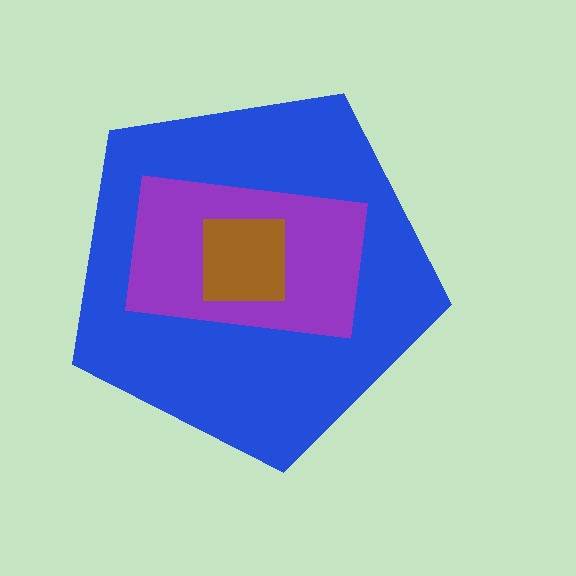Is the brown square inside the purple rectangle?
Yes.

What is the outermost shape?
The blue pentagon.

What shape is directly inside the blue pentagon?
The purple rectangle.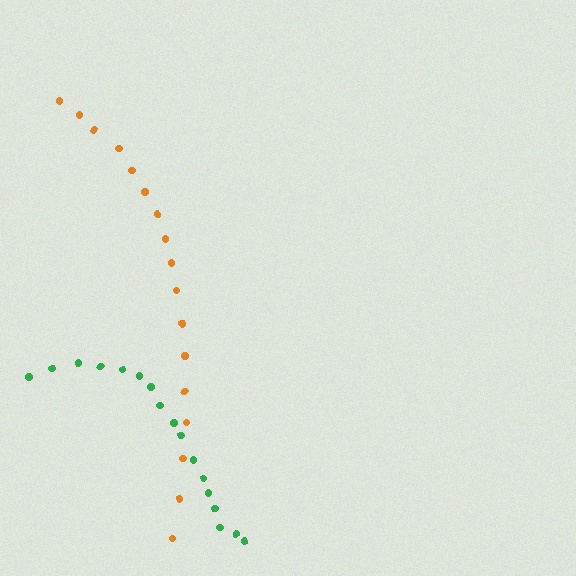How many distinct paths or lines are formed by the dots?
There are 2 distinct paths.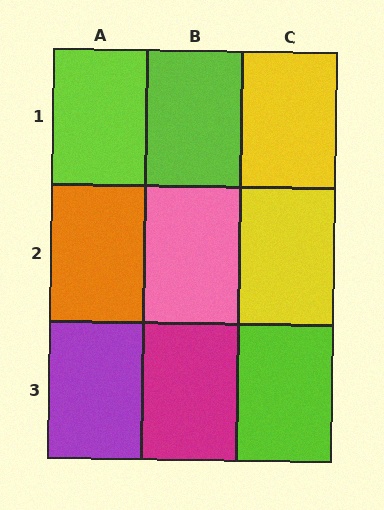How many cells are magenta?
1 cell is magenta.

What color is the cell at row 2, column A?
Orange.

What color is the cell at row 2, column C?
Yellow.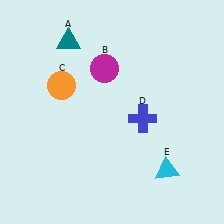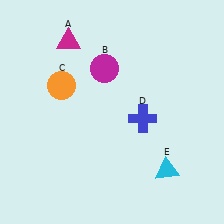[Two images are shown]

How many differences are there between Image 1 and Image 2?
There is 1 difference between the two images.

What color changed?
The triangle (A) changed from teal in Image 1 to magenta in Image 2.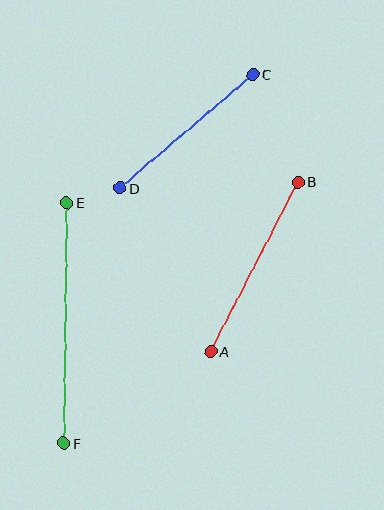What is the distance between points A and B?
The distance is approximately 190 pixels.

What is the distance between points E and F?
The distance is approximately 240 pixels.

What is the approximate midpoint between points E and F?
The midpoint is at approximately (65, 323) pixels.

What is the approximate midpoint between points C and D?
The midpoint is at approximately (186, 131) pixels.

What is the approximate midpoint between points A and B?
The midpoint is at approximately (254, 267) pixels.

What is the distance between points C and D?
The distance is approximately 174 pixels.